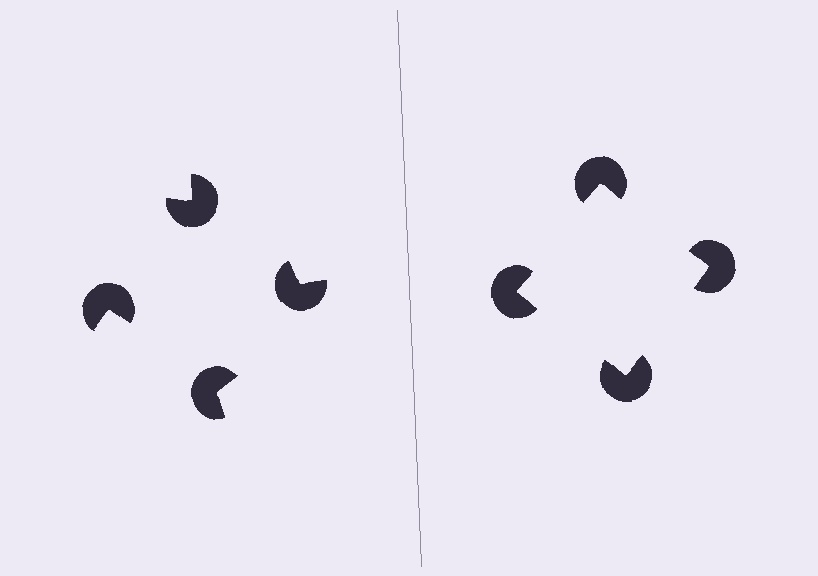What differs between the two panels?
The pac-man discs are positioned identically on both sides; only the wedge orientations differ. On the right they align to a square; on the left they are misaligned.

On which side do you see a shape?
An illusory square appears on the right side. On the left side the wedge cuts are rotated, so no coherent shape forms.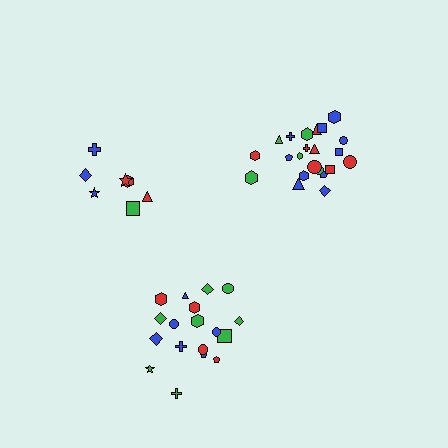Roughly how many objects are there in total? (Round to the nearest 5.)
Roughly 45 objects in total.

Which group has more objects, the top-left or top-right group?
The top-right group.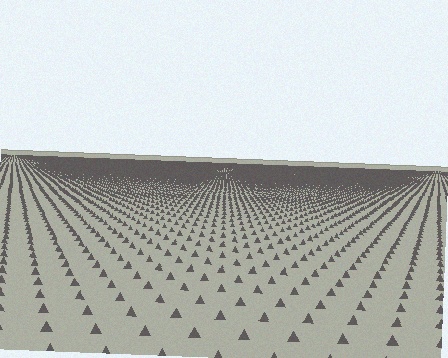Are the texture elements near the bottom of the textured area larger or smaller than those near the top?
Larger. Near the bottom, elements are closer to the viewer and appear at a bigger on-screen size.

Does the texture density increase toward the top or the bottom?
Density increases toward the top.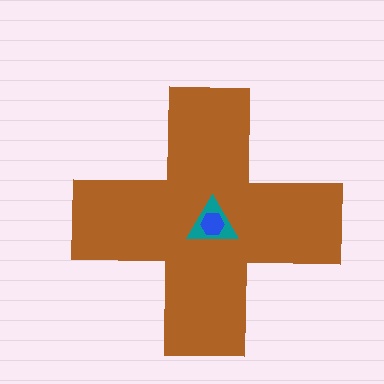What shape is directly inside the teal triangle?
The blue hexagon.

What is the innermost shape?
The blue hexagon.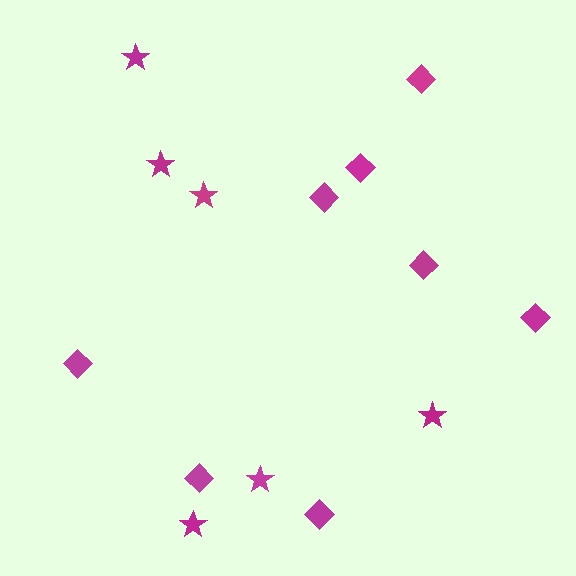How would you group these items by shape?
There are 2 groups: one group of diamonds (8) and one group of stars (6).